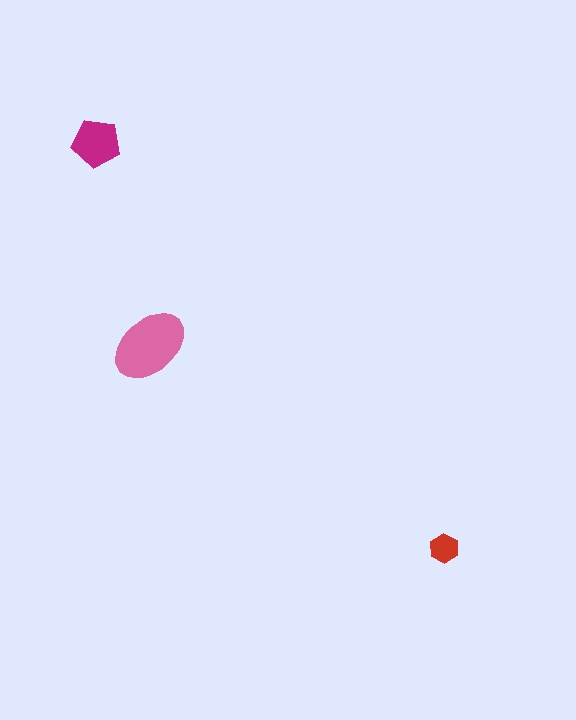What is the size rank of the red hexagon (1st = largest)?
3rd.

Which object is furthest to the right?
The red hexagon is rightmost.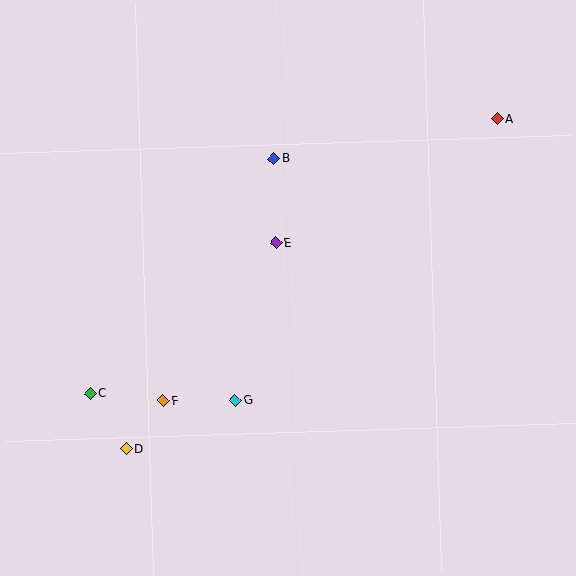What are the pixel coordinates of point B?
Point B is at (274, 159).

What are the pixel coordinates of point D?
Point D is at (126, 449).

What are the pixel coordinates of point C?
Point C is at (91, 393).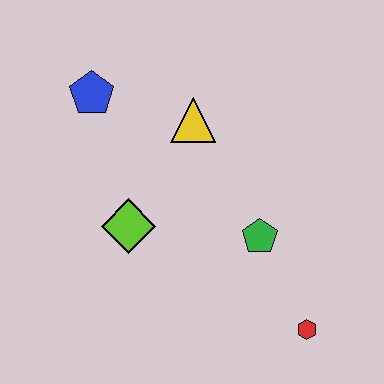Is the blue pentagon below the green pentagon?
No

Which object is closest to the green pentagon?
The red hexagon is closest to the green pentagon.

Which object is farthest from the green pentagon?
The blue pentagon is farthest from the green pentagon.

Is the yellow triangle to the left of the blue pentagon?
No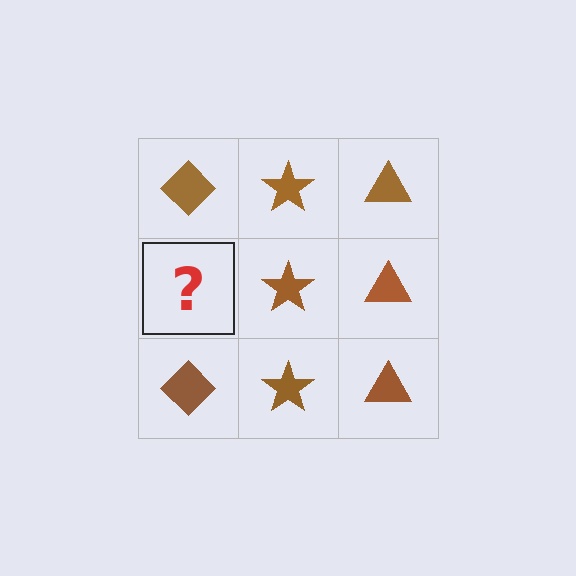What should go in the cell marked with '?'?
The missing cell should contain a brown diamond.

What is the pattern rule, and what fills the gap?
The rule is that each column has a consistent shape. The gap should be filled with a brown diamond.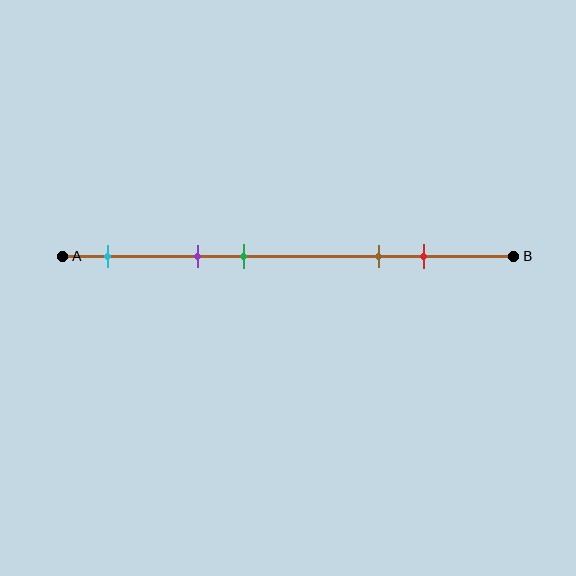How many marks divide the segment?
There are 5 marks dividing the segment.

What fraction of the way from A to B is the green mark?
The green mark is approximately 40% (0.4) of the way from A to B.